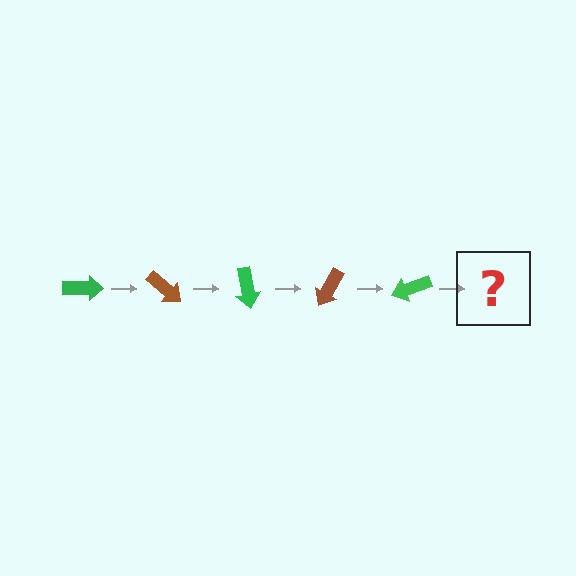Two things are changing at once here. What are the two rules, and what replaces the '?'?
The two rules are that it rotates 40 degrees each step and the color cycles through green and brown. The '?' should be a brown arrow, rotated 200 degrees from the start.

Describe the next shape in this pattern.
It should be a brown arrow, rotated 200 degrees from the start.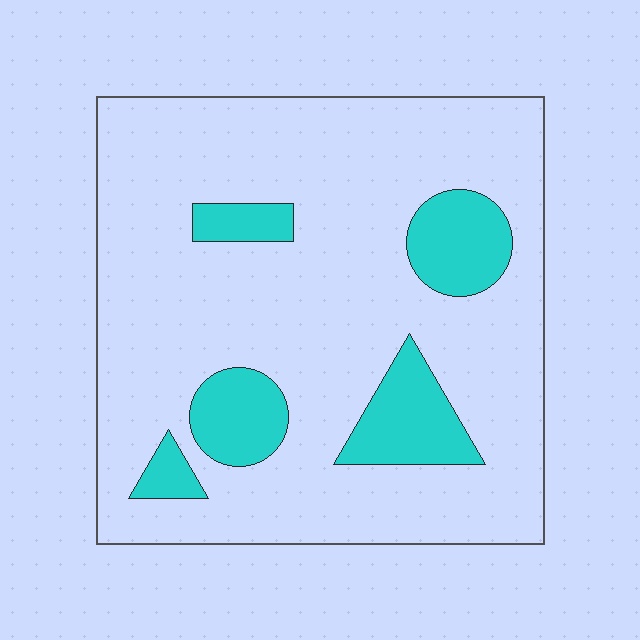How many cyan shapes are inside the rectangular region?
5.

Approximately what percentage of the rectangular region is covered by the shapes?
Approximately 15%.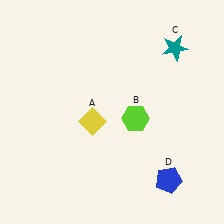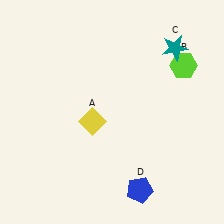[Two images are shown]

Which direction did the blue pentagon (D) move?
The blue pentagon (D) moved left.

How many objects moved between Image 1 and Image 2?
2 objects moved between the two images.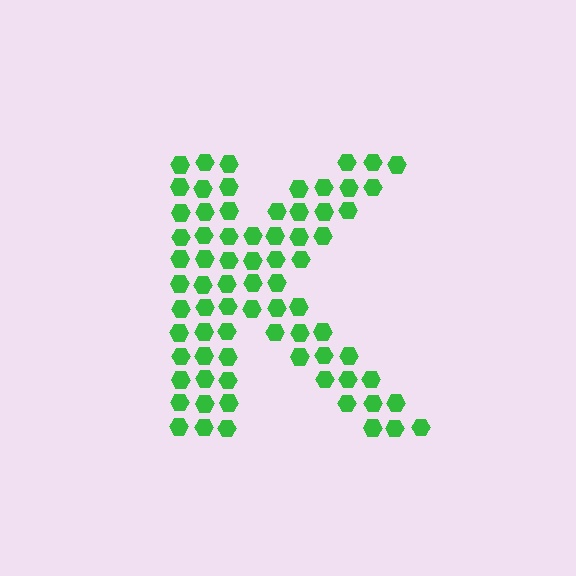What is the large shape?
The large shape is the letter K.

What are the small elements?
The small elements are hexagons.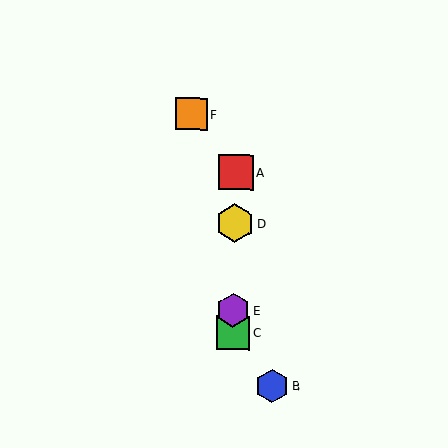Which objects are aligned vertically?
Objects A, C, D, E are aligned vertically.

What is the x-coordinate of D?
Object D is at x≈235.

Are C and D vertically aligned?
Yes, both are at x≈233.